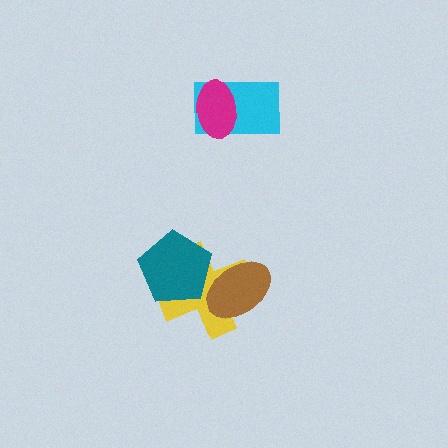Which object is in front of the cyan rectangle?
The magenta ellipse is in front of the cyan rectangle.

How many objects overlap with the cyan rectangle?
1 object overlaps with the cyan rectangle.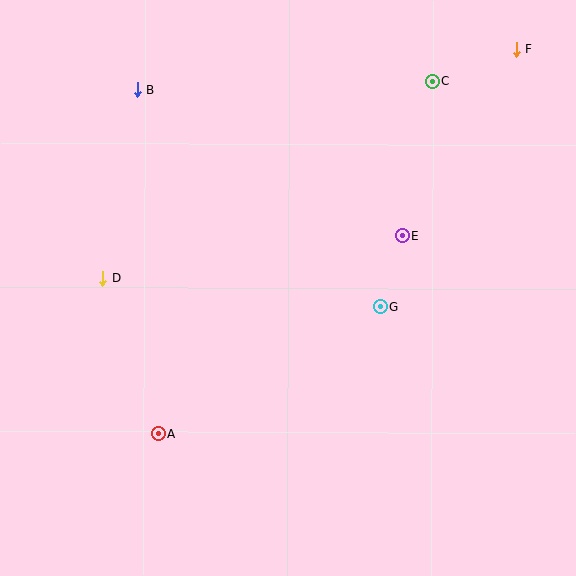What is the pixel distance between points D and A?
The distance between D and A is 165 pixels.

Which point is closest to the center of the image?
Point G at (380, 307) is closest to the center.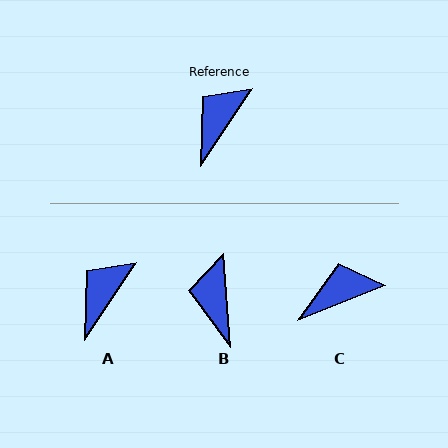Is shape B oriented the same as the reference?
No, it is off by about 38 degrees.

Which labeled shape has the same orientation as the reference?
A.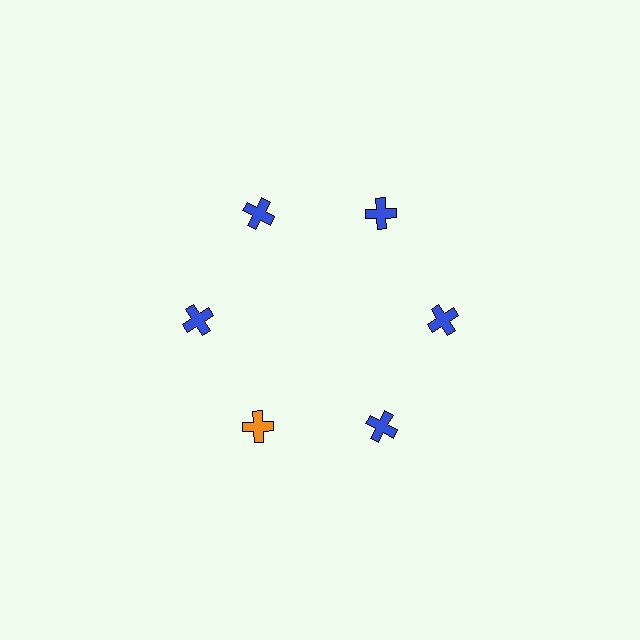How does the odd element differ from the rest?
It has a different color: orange instead of blue.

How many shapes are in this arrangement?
There are 6 shapes arranged in a ring pattern.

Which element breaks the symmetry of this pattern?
The orange cross at roughly the 7 o'clock position breaks the symmetry. All other shapes are blue crosses.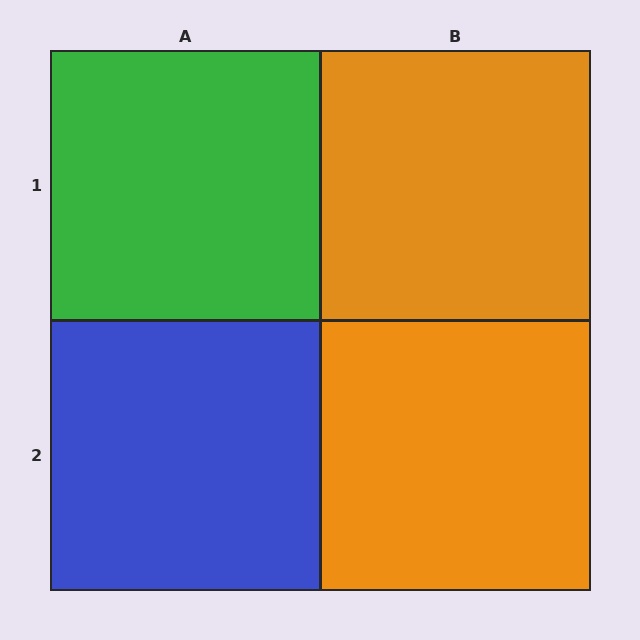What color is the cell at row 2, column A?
Blue.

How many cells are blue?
1 cell is blue.